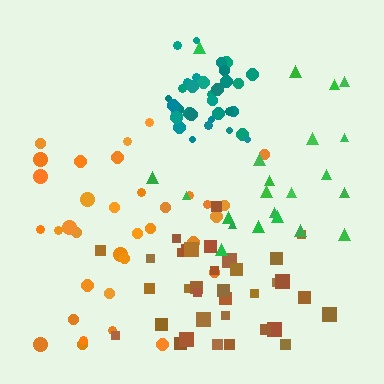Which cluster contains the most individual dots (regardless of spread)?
Orange (35).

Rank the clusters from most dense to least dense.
teal, brown, orange, green.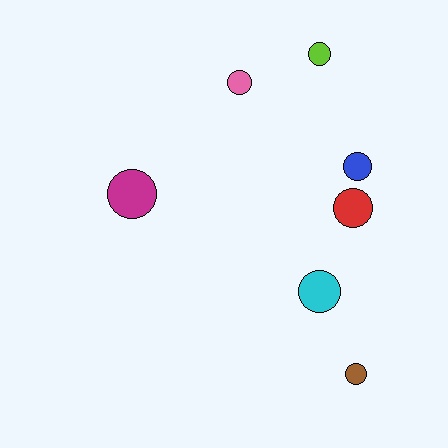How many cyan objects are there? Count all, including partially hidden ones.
There is 1 cyan object.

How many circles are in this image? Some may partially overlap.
There are 7 circles.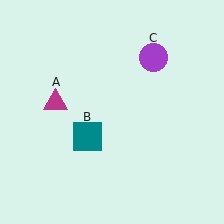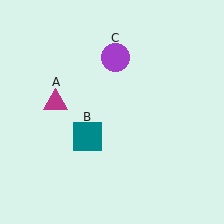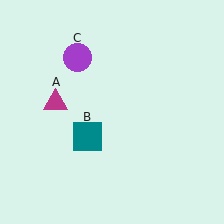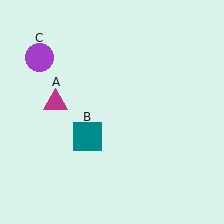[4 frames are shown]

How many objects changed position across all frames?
1 object changed position: purple circle (object C).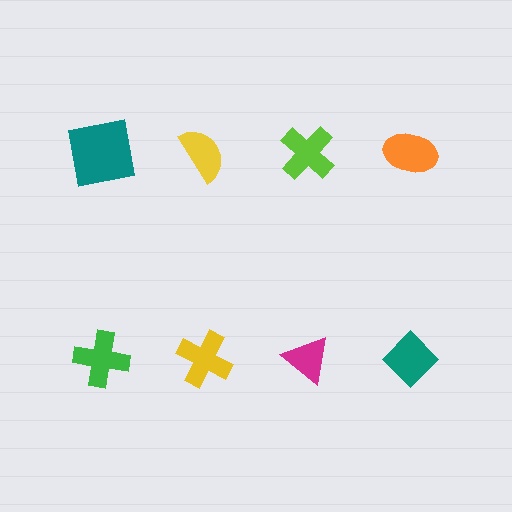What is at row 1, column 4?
An orange ellipse.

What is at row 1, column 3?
A lime cross.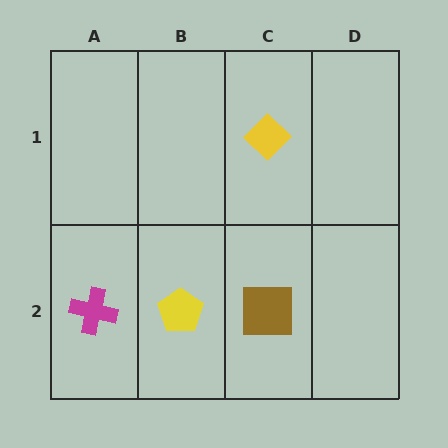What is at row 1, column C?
A yellow diamond.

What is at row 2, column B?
A yellow pentagon.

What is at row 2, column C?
A brown square.